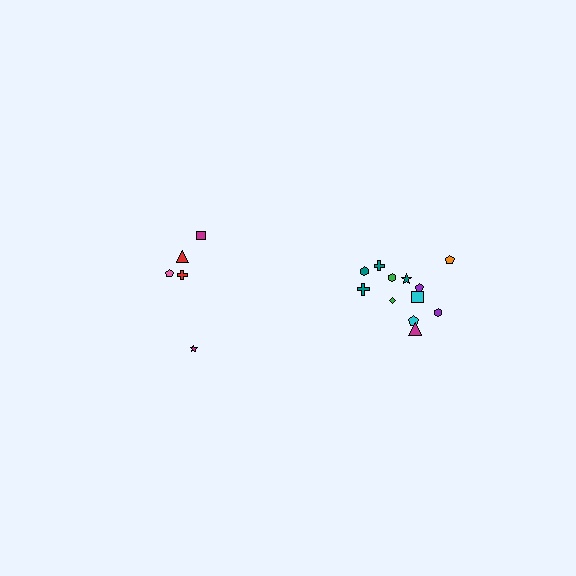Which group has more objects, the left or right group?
The right group.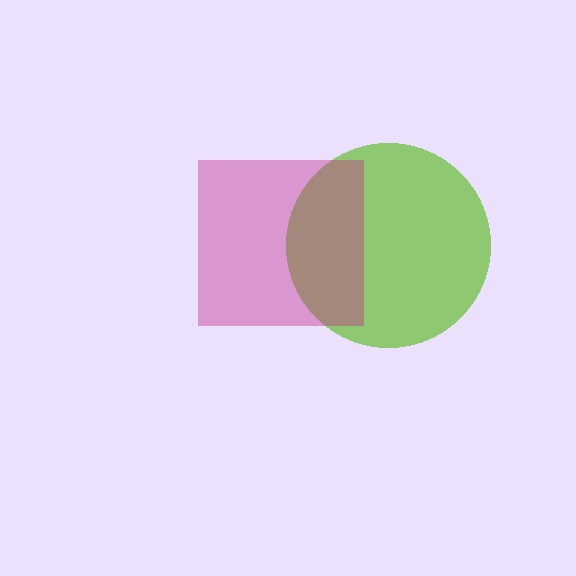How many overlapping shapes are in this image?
There are 2 overlapping shapes in the image.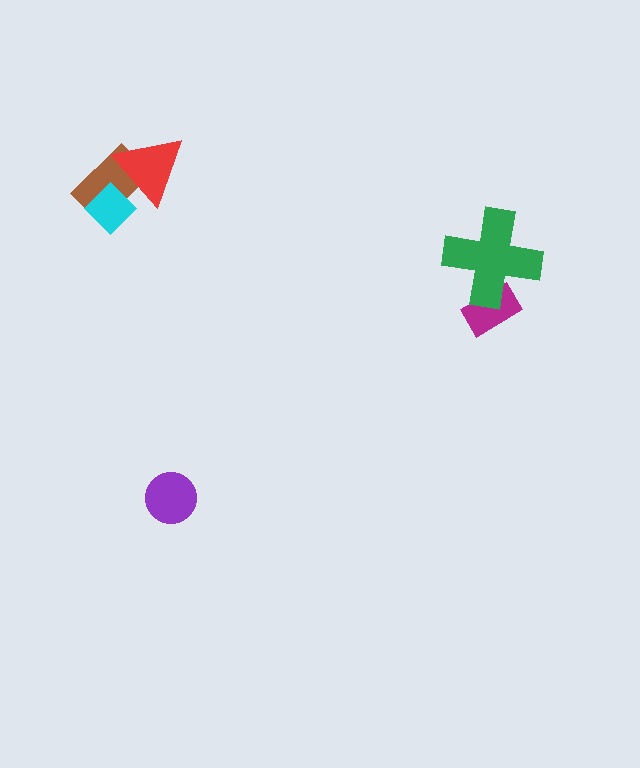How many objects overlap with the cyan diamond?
2 objects overlap with the cyan diamond.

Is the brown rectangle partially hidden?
Yes, it is partially covered by another shape.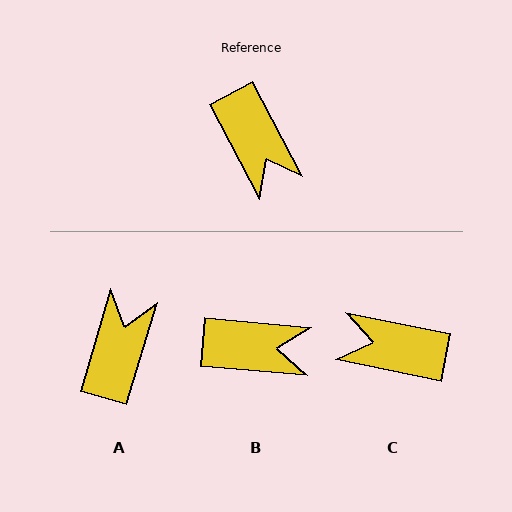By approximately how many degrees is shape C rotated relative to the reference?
Approximately 130 degrees clockwise.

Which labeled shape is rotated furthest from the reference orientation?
A, about 135 degrees away.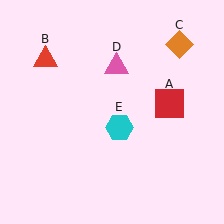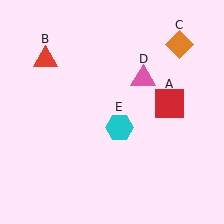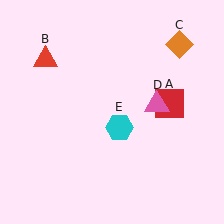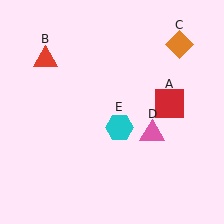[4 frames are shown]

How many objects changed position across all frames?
1 object changed position: pink triangle (object D).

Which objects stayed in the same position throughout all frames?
Red square (object A) and red triangle (object B) and orange diamond (object C) and cyan hexagon (object E) remained stationary.